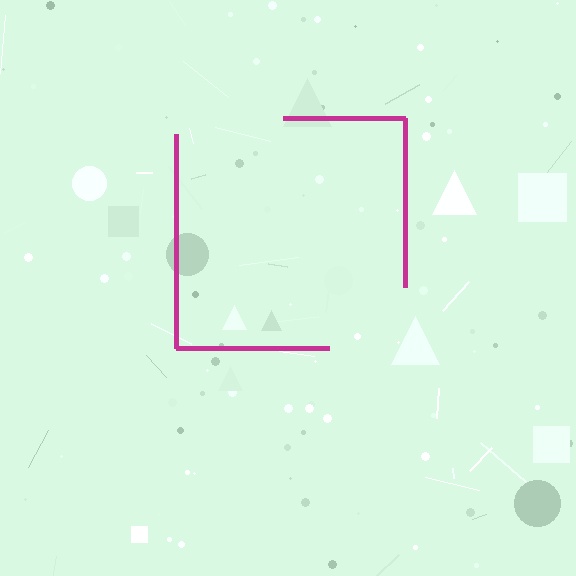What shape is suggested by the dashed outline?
The dashed outline suggests a square.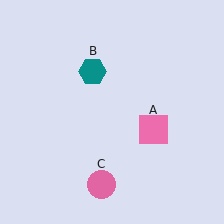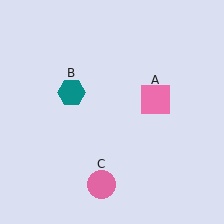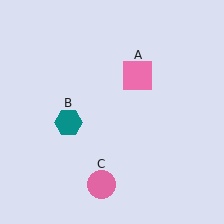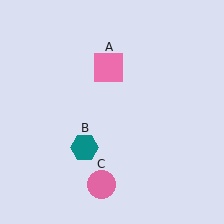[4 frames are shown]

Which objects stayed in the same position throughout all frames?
Pink circle (object C) remained stationary.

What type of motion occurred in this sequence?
The pink square (object A), teal hexagon (object B) rotated counterclockwise around the center of the scene.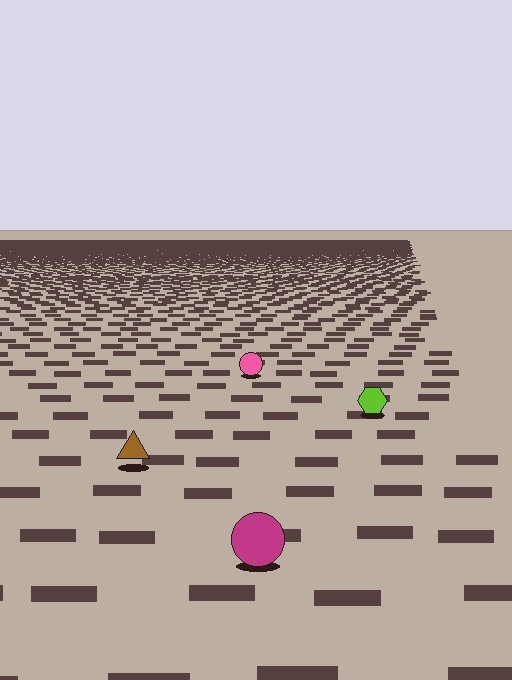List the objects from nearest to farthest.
From nearest to farthest: the magenta circle, the brown triangle, the lime hexagon, the pink circle.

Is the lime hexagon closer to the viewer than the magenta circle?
No. The magenta circle is closer — you can tell from the texture gradient: the ground texture is coarser near it.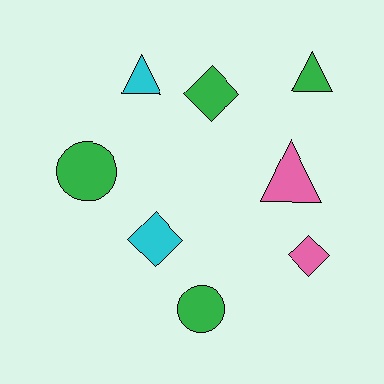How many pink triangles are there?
There is 1 pink triangle.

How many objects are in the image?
There are 8 objects.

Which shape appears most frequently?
Triangle, with 3 objects.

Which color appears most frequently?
Green, with 4 objects.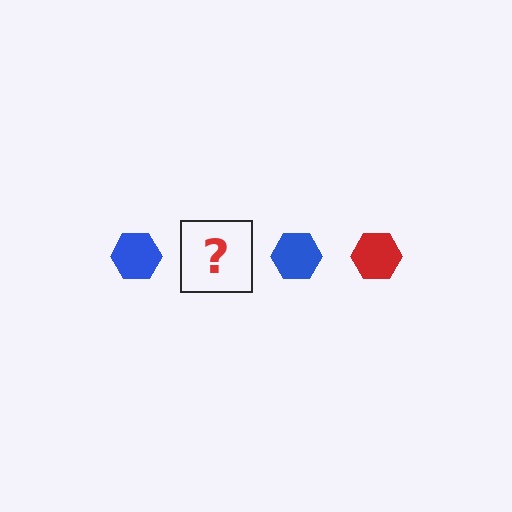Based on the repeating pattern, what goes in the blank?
The blank should be a red hexagon.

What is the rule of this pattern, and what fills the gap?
The rule is that the pattern cycles through blue, red hexagons. The gap should be filled with a red hexagon.